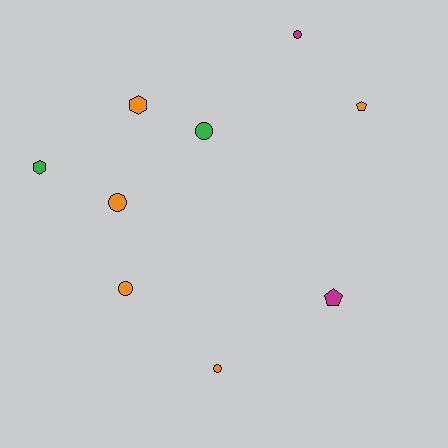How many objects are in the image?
There are 9 objects.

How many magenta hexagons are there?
There are no magenta hexagons.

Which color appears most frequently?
Orange, with 5 objects.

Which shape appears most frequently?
Circle, with 5 objects.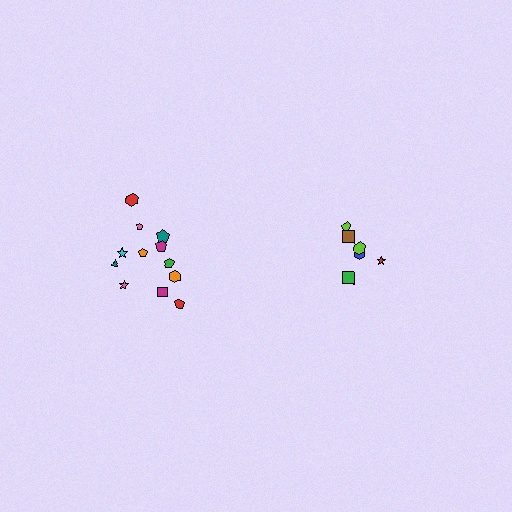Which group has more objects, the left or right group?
The left group.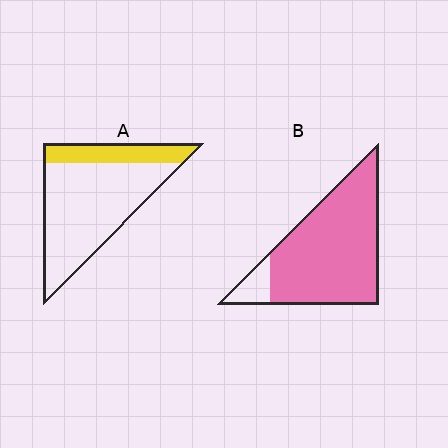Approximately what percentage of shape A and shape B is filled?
A is approximately 25% and B is approximately 90%.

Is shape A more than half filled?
No.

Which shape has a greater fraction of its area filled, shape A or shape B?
Shape B.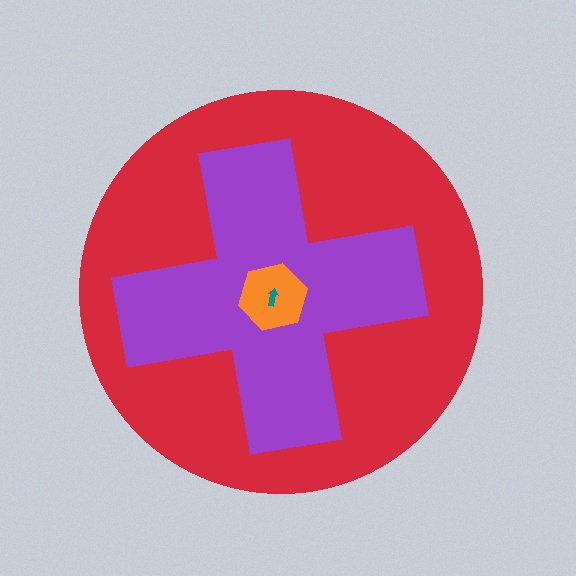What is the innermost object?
The teal arrow.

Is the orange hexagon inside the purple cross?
Yes.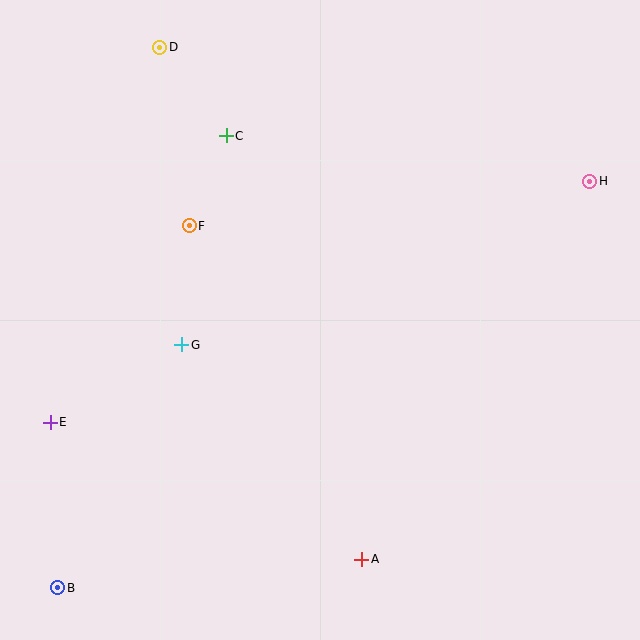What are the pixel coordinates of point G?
Point G is at (182, 345).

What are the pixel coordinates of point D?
Point D is at (160, 47).